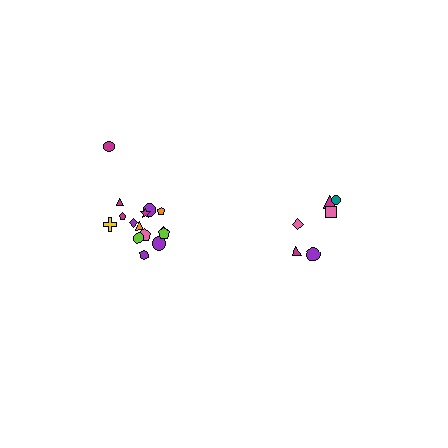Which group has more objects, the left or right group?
The left group.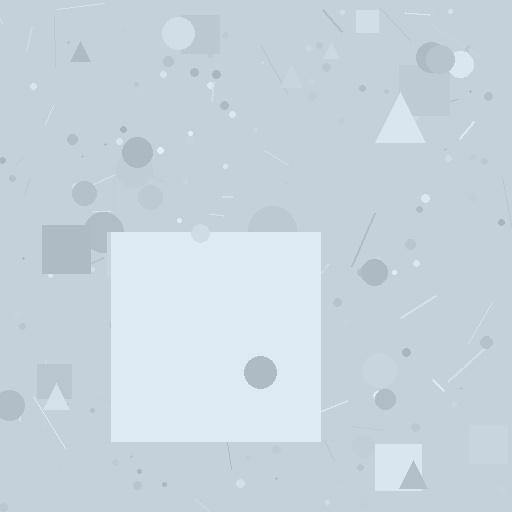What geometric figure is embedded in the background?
A square is embedded in the background.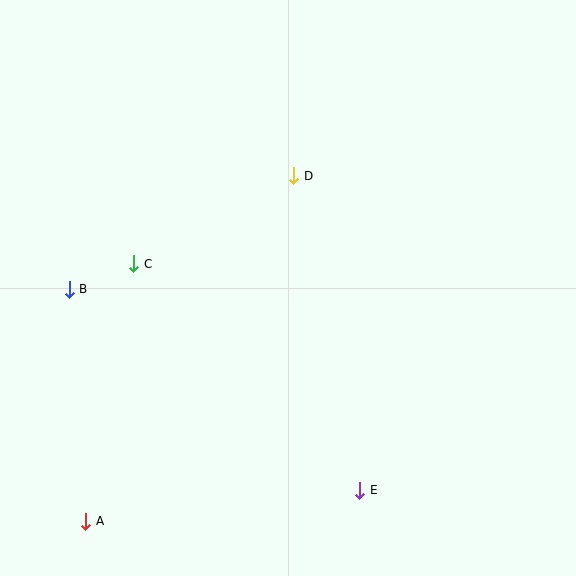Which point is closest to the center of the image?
Point D at (294, 176) is closest to the center.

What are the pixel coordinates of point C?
Point C is at (134, 264).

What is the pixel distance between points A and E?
The distance between A and E is 275 pixels.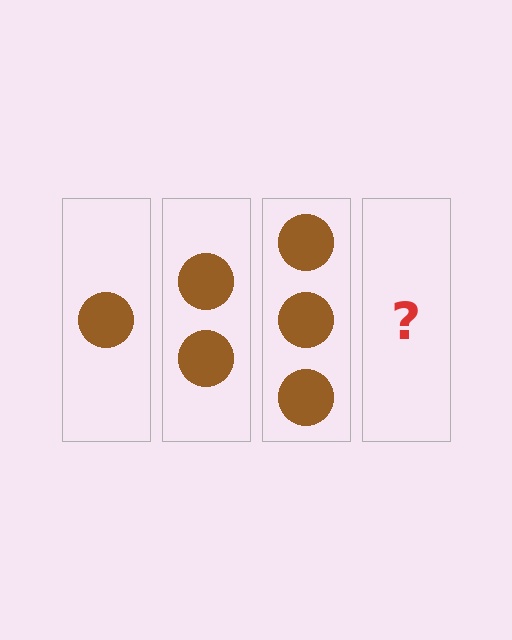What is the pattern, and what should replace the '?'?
The pattern is that each step adds one more circle. The '?' should be 4 circles.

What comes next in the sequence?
The next element should be 4 circles.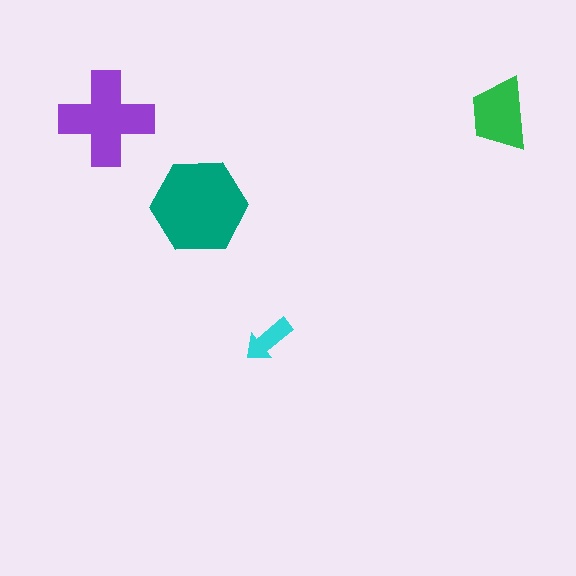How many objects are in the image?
There are 4 objects in the image.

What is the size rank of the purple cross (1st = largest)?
2nd.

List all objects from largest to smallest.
The teal hexagon, the purple cross, the green trapezoid, the cyan arrow.